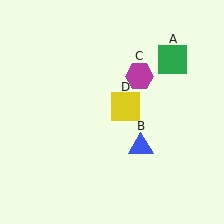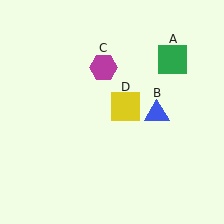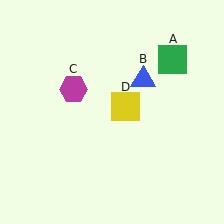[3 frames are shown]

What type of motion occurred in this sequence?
The blue triangle (object B), magenta hexagon (object C) rotated counterclockwise around the center of the scene.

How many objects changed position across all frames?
2 objects changed position: blue triangle (object B), magenta hexagon (object C).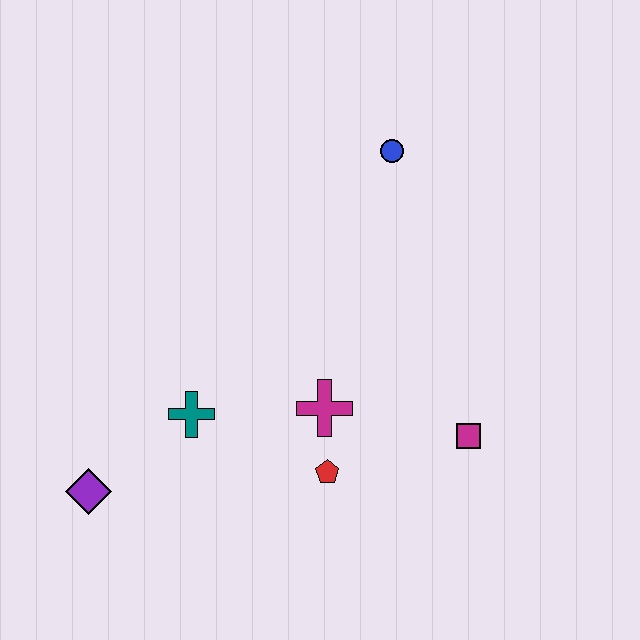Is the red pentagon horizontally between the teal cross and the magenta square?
Yes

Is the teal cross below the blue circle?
Yes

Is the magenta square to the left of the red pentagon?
No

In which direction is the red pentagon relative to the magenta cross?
The red pentagon is below the magenta cross.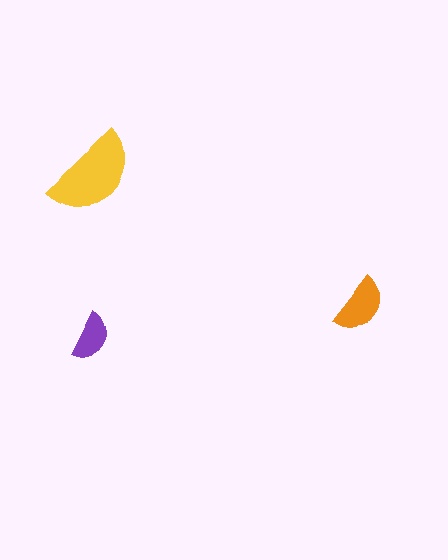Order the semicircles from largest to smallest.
the yellow one, the orange one, the purple one.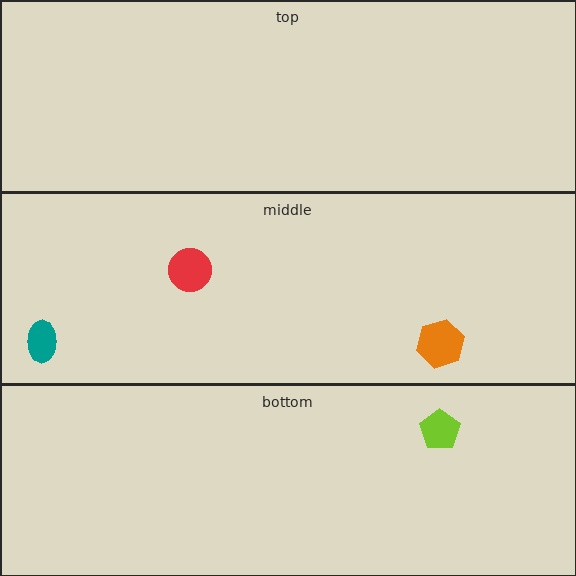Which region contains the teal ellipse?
The middle region.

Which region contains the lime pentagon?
The bottom region.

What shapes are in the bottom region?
The lime pentagon.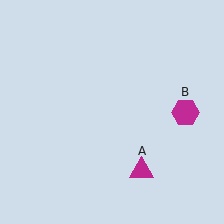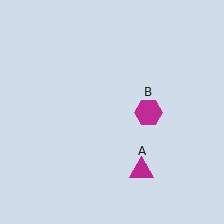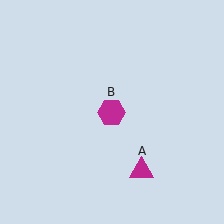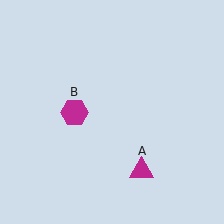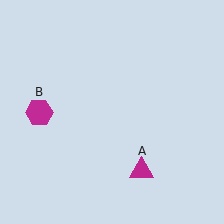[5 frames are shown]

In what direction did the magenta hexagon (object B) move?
The magenta hexagon (object B) moved left.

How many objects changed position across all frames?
1 object changed position: magenta hexagon (object B).